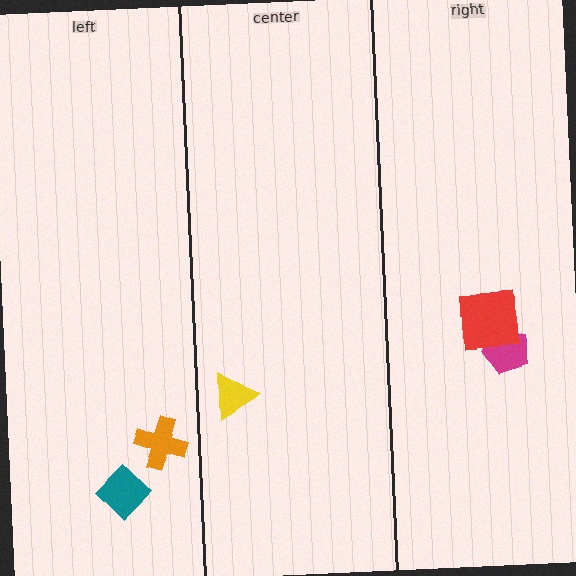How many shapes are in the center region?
1.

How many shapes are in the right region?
2.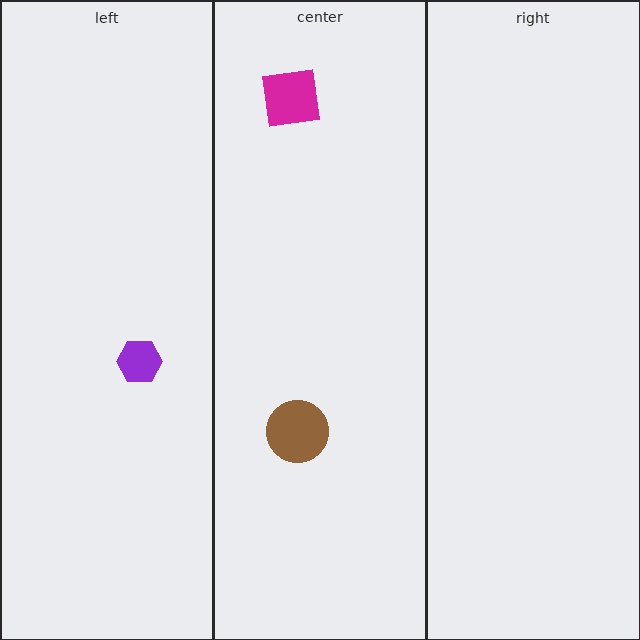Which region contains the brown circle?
The center region.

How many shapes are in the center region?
2.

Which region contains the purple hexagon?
The left region.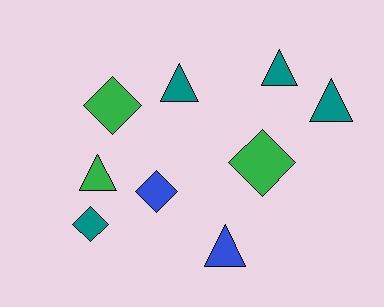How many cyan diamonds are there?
There are no cyan diamonds.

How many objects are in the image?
There are 9 objects.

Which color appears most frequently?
Teal, with 4 objects.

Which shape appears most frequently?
Triangle, with 5 objects.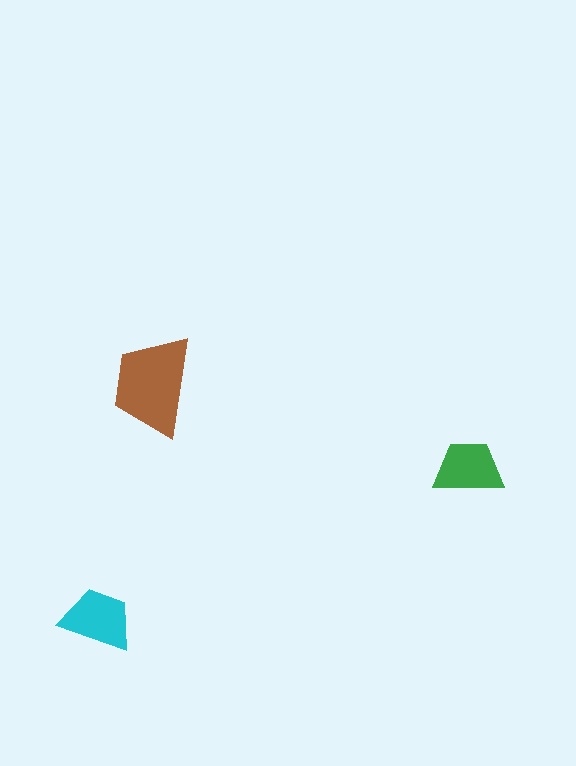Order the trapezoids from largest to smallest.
the brown one, the cyan one, the green one.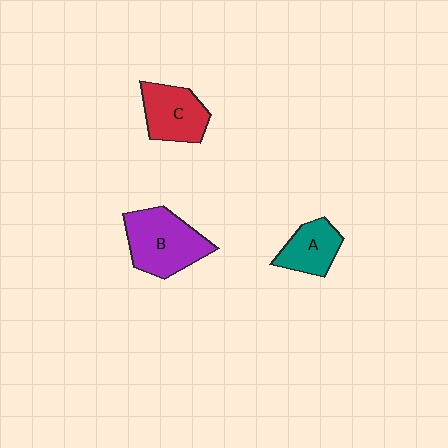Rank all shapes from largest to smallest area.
From largest to smallest: B (purple), C (red), A (teal).